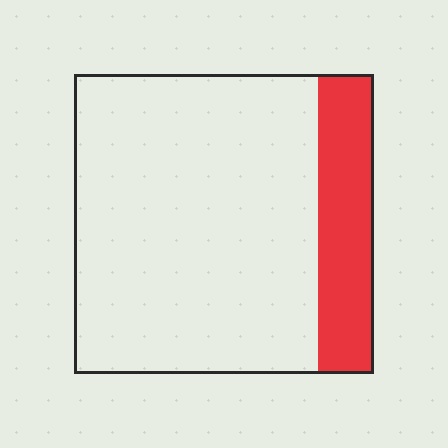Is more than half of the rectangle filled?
No.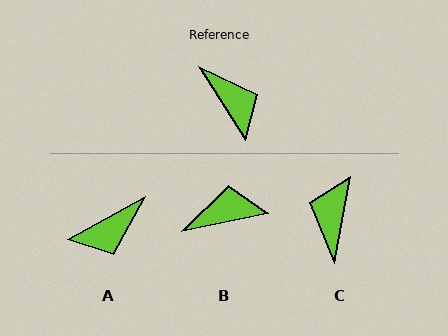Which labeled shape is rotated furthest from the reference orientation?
C, about 137 degrees away.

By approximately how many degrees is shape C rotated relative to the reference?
Approximately 137 degrees counter-clockwise.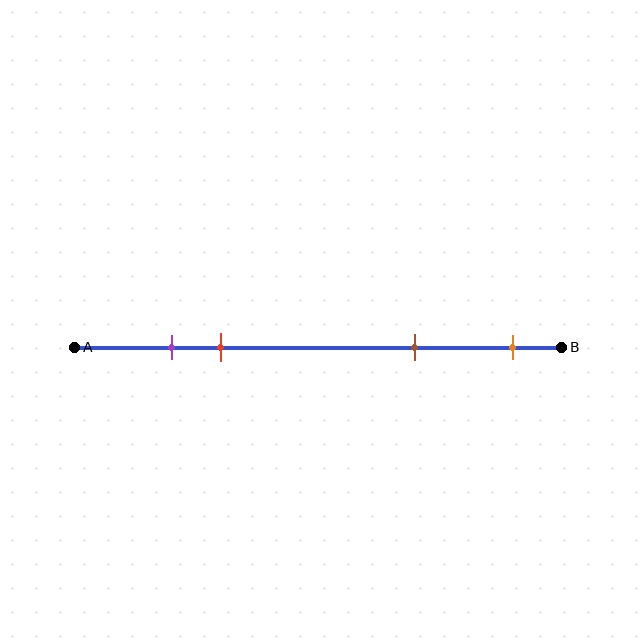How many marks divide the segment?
There are 4 marks dividing the segment.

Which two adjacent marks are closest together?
The purple and red marks are the closest adjacent pair.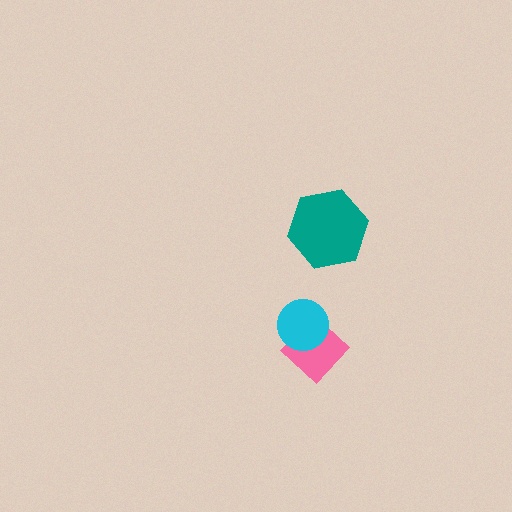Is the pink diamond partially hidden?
Yes, it is partially covered by another shape.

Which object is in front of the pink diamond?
The cyan circle is in front of the pink diamond.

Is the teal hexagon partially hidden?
No, no other shape covers it.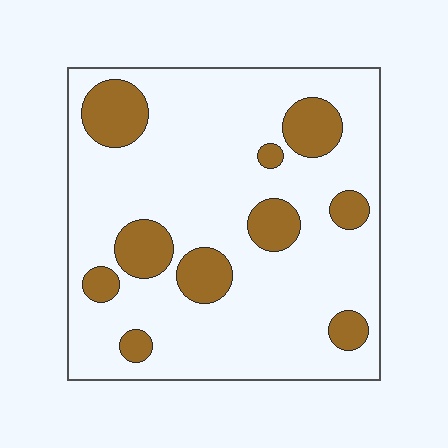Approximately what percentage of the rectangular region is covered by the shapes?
Approximately 20%.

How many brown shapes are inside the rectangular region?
10.